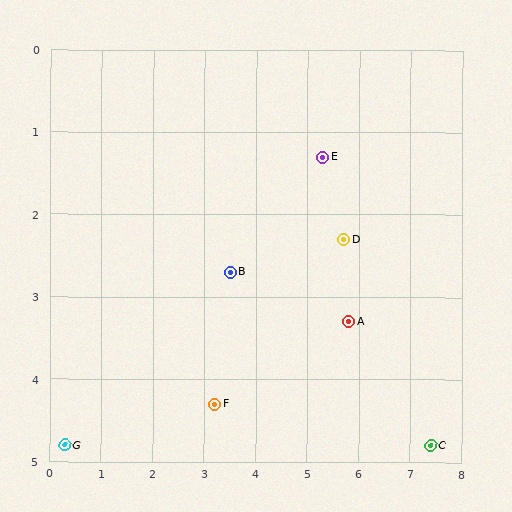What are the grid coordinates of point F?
Point F is at approximately (3.2, 4.3).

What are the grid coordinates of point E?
Point E is at approximately (5.3, 1.3).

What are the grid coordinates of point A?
Point A is at approximately (5.8, 3.3).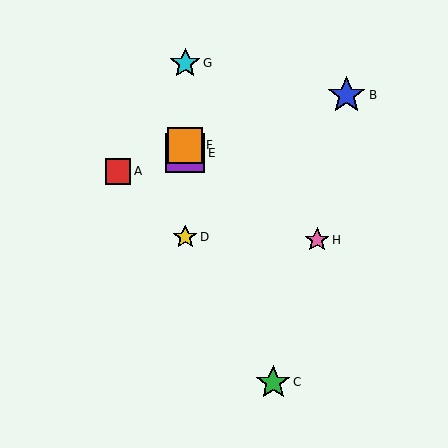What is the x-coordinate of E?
Object E is at x≈185.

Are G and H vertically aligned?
No, G is at x≈185 and H is at x≈317.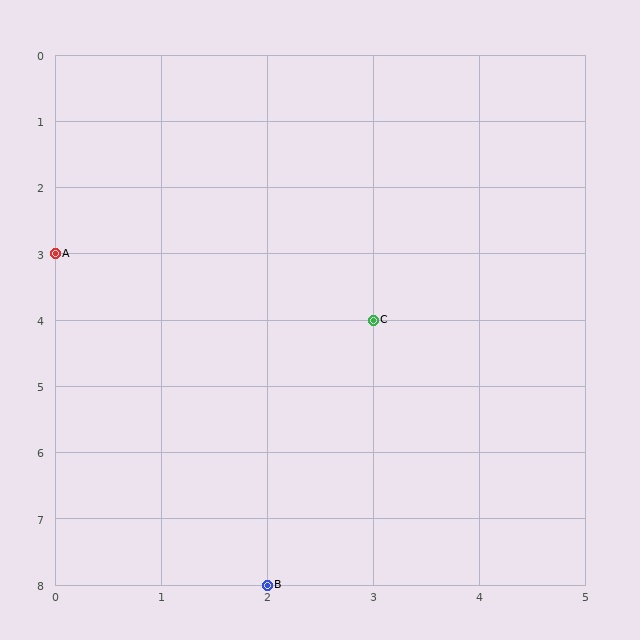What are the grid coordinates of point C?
Point C is at grid coordinates (3, 4).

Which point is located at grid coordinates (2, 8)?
Point B is at (2, 8).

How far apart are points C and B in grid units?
Points C and B are 1 column and 4 rows apart (about 4.1 grid units diagonally).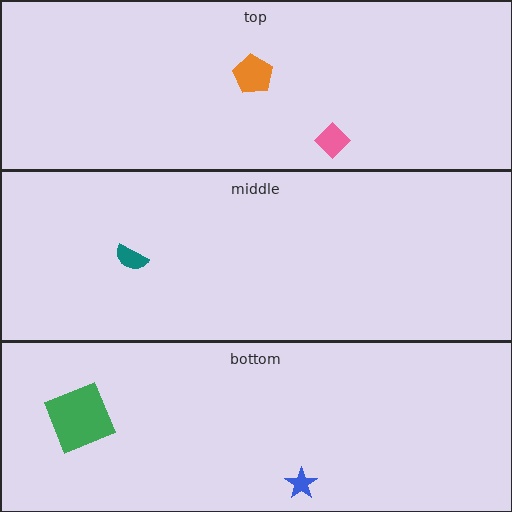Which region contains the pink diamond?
The top region.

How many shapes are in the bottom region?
2.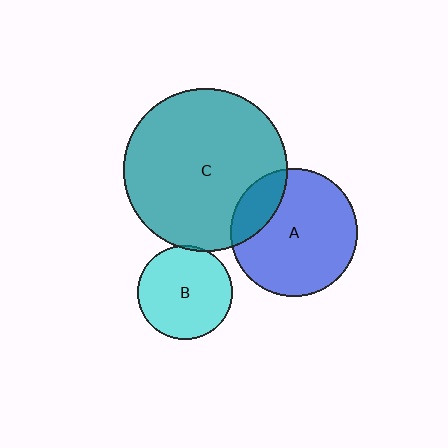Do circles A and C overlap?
Yes.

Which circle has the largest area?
Circle C (teal).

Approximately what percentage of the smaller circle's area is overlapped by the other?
Approximately 20%.